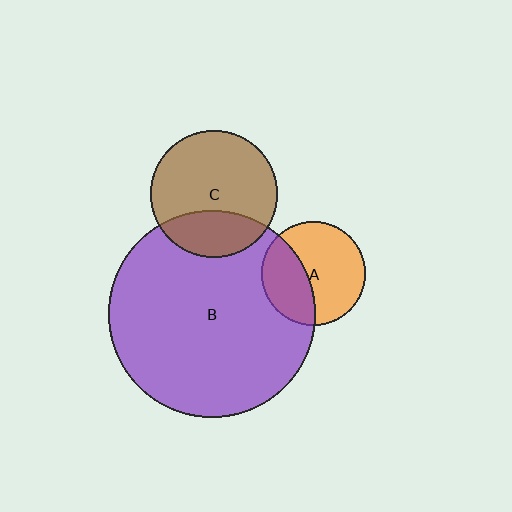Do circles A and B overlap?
Yes.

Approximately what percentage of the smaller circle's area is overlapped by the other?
Approximately 35%.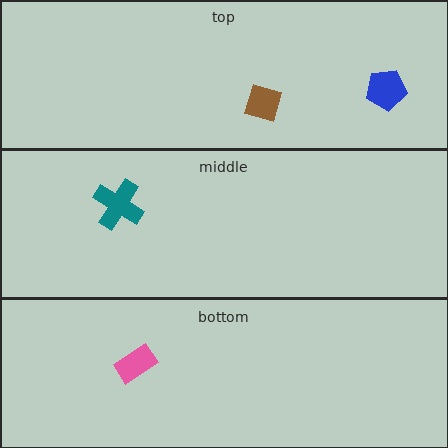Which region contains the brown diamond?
The top region.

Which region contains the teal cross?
The middle region.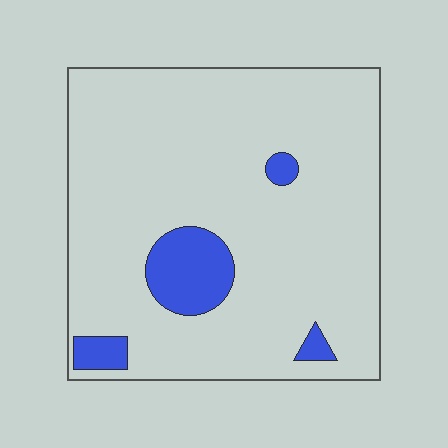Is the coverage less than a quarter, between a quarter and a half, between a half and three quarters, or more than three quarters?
Less than a quarter.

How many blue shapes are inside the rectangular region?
4.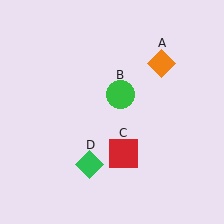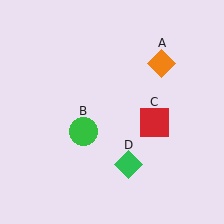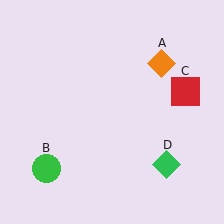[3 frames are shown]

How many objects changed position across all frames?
3 objects changed position: green circle (object B), red square (object C), green diamond (object D).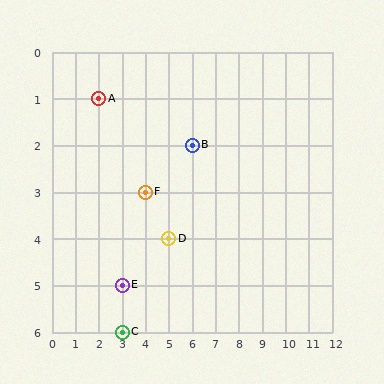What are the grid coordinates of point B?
Point B is at grid coordinates (6, 2).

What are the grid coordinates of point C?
Point C is at grid coordinates (3, 6).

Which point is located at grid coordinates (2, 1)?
Point A is at (2, 1).